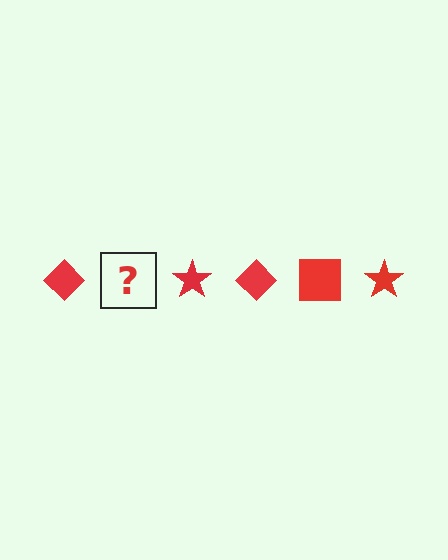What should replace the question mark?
The question mark should be replaced with a red square.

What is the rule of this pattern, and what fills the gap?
The rule is that the pattern cycles through diamond, square, star shapes in red. The gap should be filled with a red square.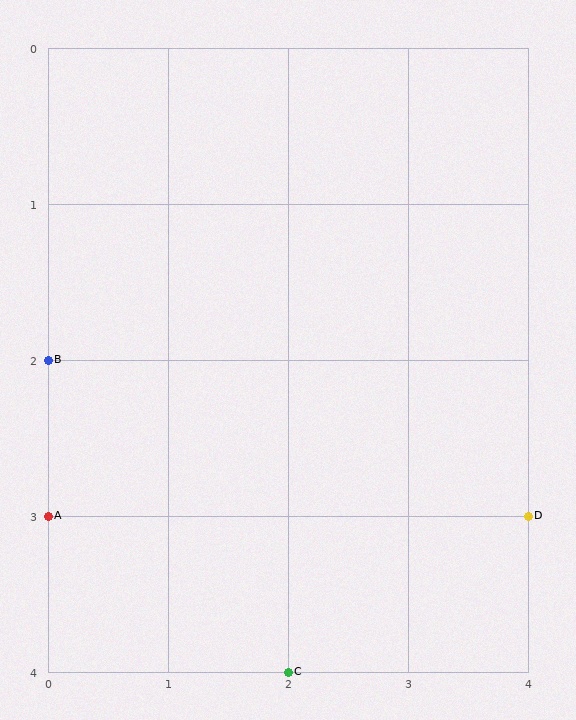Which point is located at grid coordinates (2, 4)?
Point C is at (2, 4).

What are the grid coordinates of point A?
Point A is at grid coordinates (0, 3).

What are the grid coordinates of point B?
Point B is at grid coordinates (0, 2).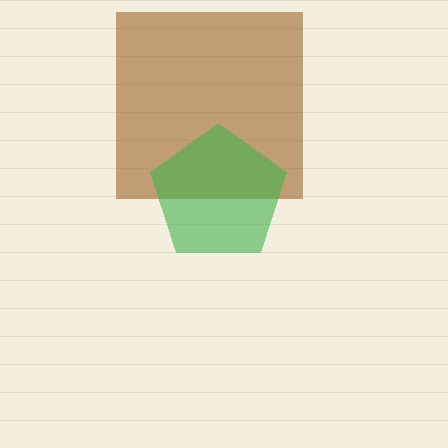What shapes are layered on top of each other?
The layered shapes are: a brown square, a green pentagon.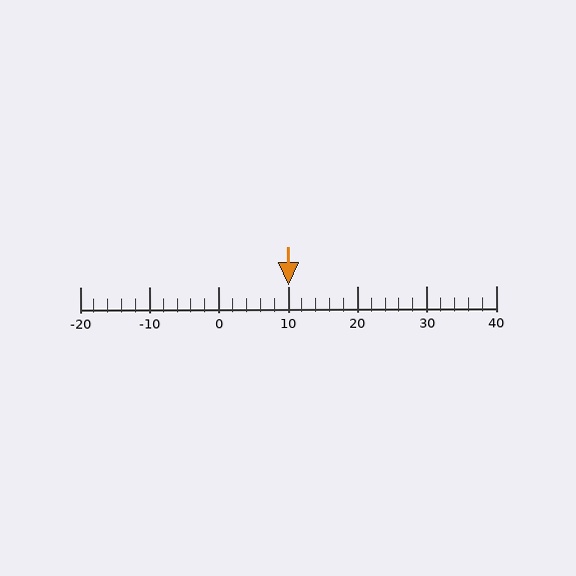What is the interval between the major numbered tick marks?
The major tick marks are spaced 10 units apart.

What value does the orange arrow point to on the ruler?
The orange arrow points to approximately 10.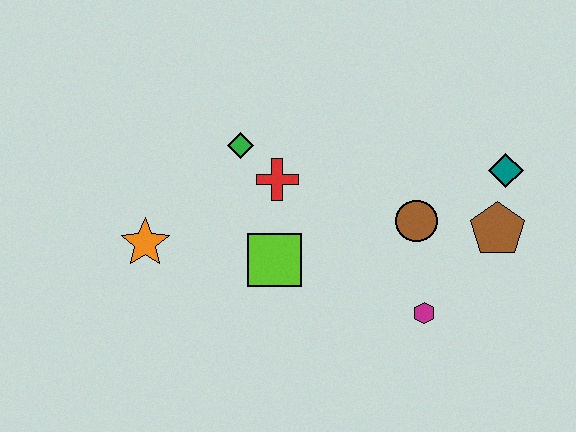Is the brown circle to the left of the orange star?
No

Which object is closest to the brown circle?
The brown pentagon is closest to the brown circle.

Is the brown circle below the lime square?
No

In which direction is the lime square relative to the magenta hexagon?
The lime square is to the left of the magenta hexagon.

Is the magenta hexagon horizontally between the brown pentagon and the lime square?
Yes